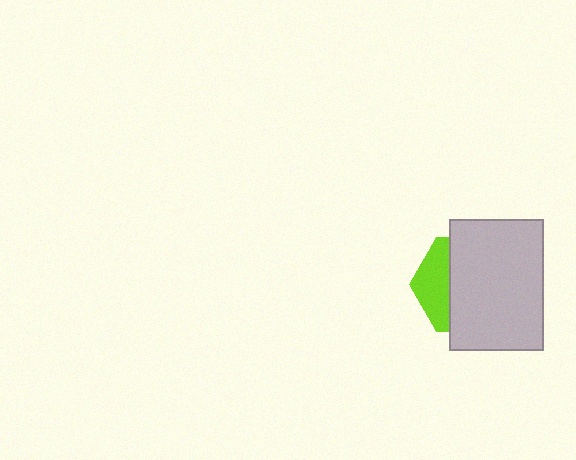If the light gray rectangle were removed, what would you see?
You would see the complete lime hexagon.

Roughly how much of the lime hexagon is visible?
A small part of it is visible (roughly 33%).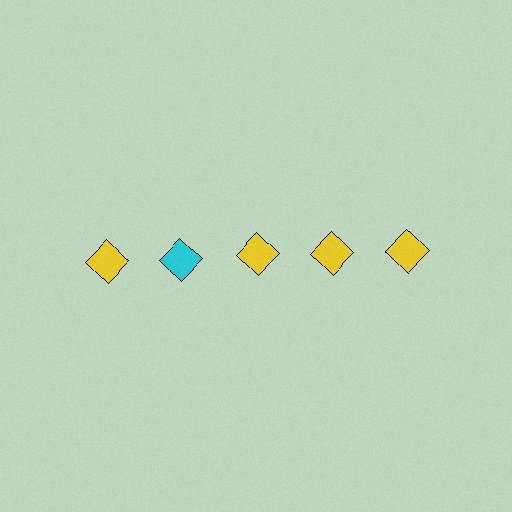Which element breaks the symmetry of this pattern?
The cyan diamond in the top row, second from left column breaks the symmetry. All other shapes are yellow diamonds.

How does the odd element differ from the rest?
It has a different color: cyan instead of yellow.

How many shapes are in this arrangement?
There are 5 shapes arranged in a grid pattern.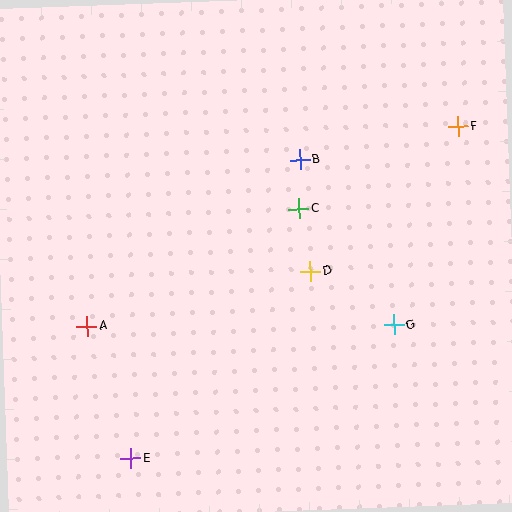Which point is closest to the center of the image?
Point D at (311, 271) is closest to the center.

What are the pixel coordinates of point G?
Point G is at (394, 325).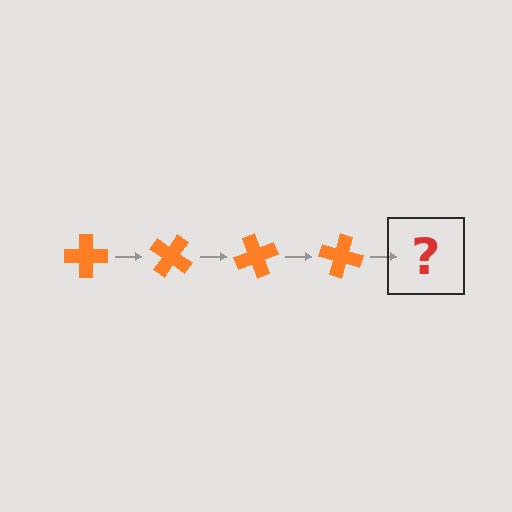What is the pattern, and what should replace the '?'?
The pattern is that the cross rotates 35 degrees each step. The '?' should be an orange cross rotated 140 degrees.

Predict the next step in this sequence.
The next step is an orange cross rotated 140 degrees.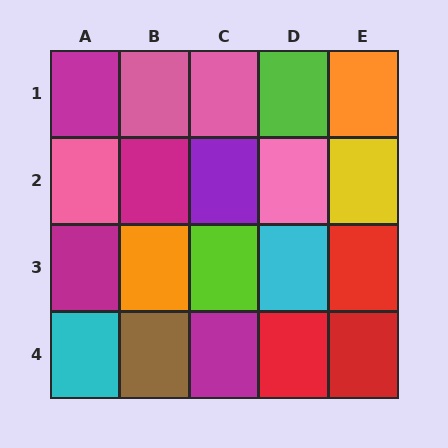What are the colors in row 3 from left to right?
Magenta, orange, lime, cyan, red.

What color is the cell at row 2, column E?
Yellow.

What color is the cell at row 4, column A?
Cyan.